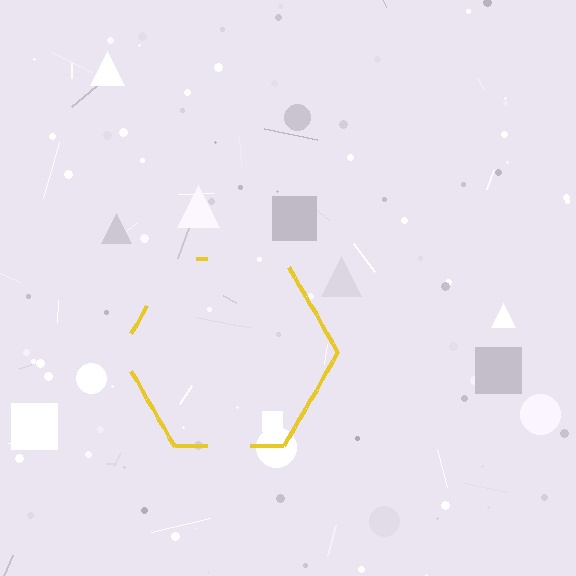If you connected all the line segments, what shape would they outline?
They would outline a hexagon.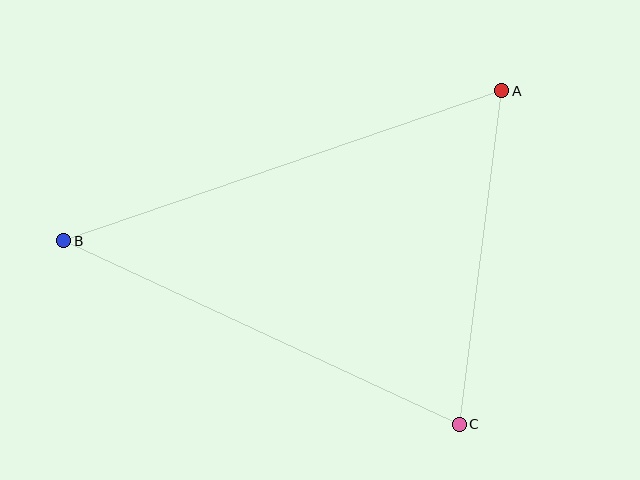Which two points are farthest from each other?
Points A and B are farthest from each other.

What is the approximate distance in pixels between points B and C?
The distance between B and C is approximately 436 pixels.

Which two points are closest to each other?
Points A and C are closest to each other.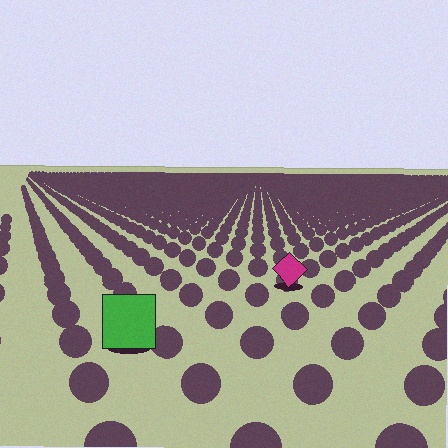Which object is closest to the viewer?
The green square is closest. The texture marks near it are larger and more spread out.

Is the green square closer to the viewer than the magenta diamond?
Yes. The green square is closer — you can tell from the texture gradient: the ground texture is coarser near it.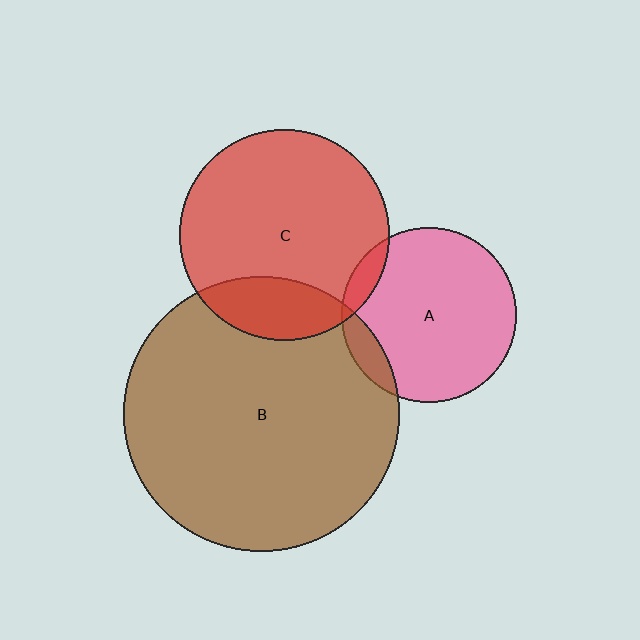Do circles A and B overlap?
Yes.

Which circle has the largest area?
Circle B (brown).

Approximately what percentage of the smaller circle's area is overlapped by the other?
Approximately 10%.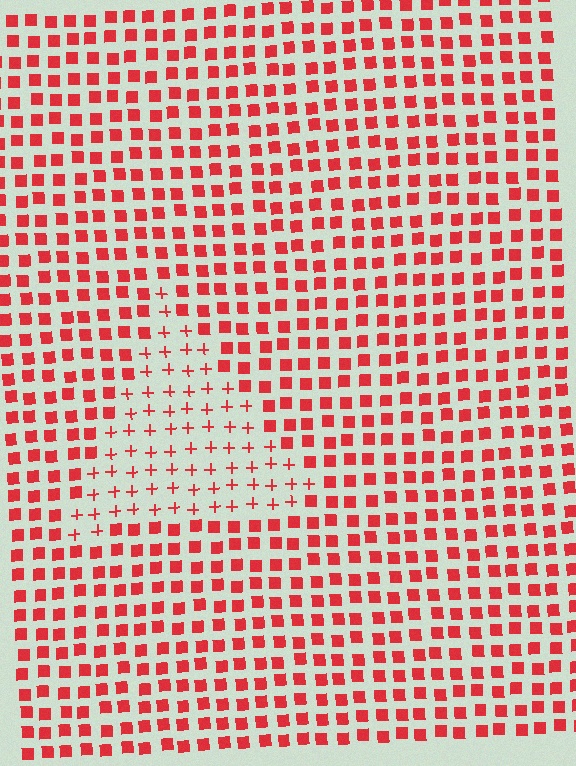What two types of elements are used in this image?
The image uses plus signs inside the triangle region and squares outside it.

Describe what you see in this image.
The image is filled with small red elements arranged in a uniform grid. A triangle-shaped region contains plus signs, while the surrounding area contains squares. The boundary is defined purely by the change in element shape.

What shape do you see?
I see a triangle.